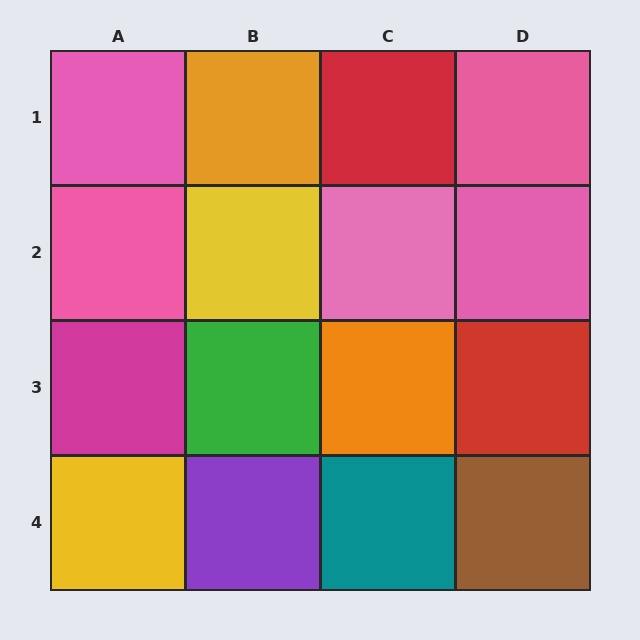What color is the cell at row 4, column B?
Purple.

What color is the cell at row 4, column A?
Yellow.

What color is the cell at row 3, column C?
Orange.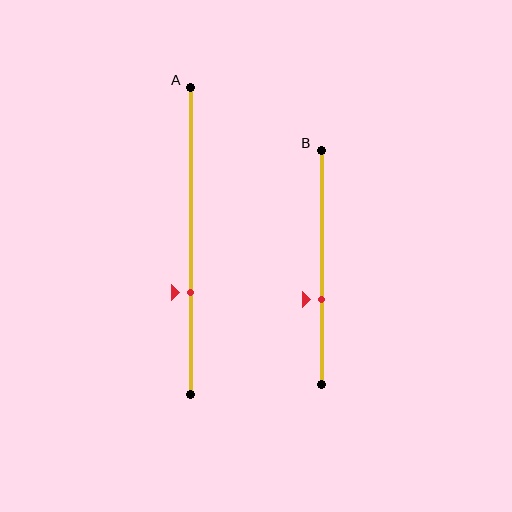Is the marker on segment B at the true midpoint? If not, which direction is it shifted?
No, the marker on segment B is shifted downward by about 14% of the segment length.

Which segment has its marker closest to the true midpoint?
Segment B has its marker closest to the true midpoint.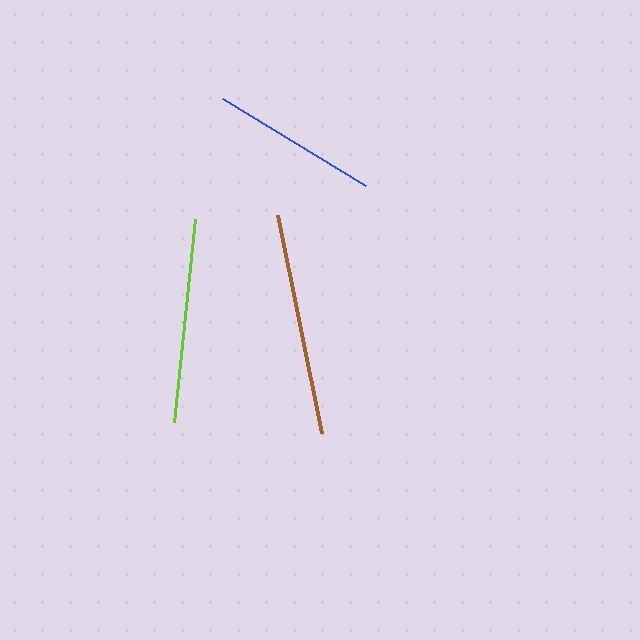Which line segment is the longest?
The brown line is the longest at approximately 223 pixels.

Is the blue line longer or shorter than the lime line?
The lime line is longer than the blue line.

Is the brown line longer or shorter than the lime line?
The brown line is longer than the lime line.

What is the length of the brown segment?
The brown segment is approximately 223 pixels long.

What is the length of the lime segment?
The lime segment is approximately 204 pixels long.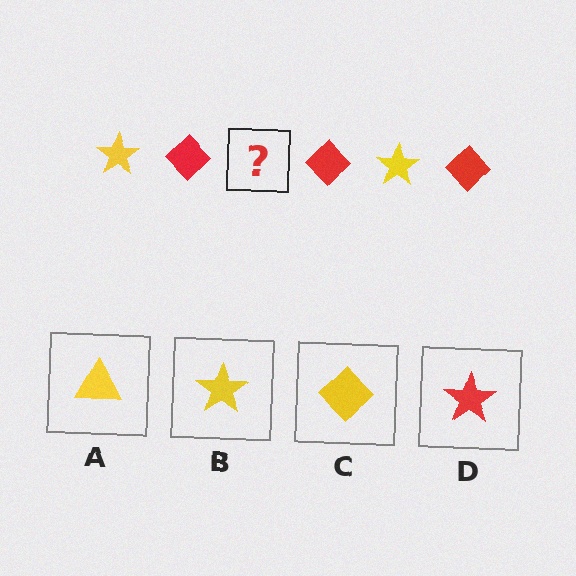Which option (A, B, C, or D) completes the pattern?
B.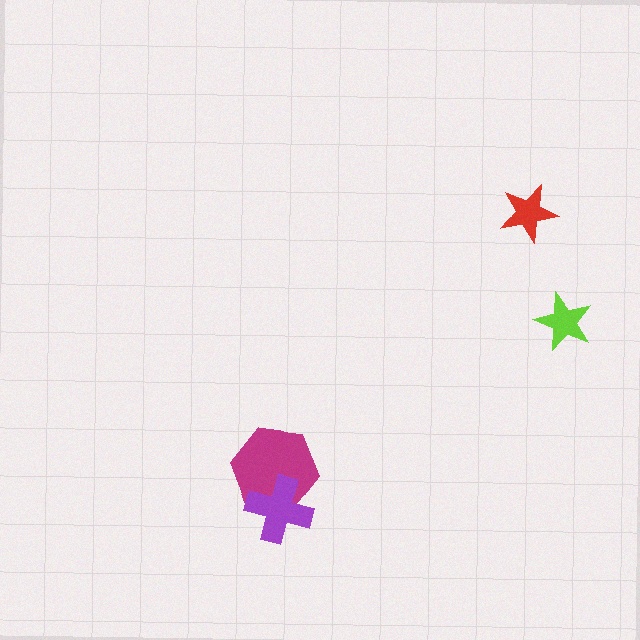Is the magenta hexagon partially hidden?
Yes, it is partially covered by another shape.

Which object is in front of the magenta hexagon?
The purple cross is in front of the magenta hexagon.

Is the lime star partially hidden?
No, no other shape covers it.